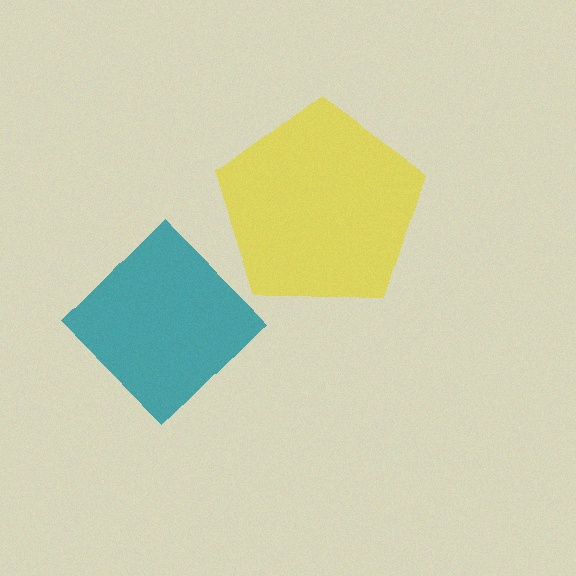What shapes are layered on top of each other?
The layered shapes are: a teal diamond, a yellow pentagon.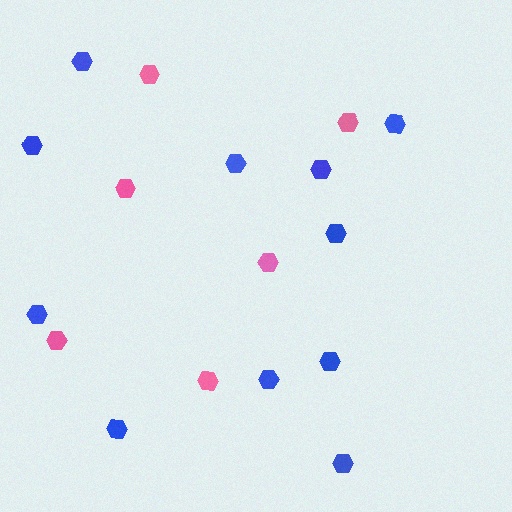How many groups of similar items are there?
There are 2 groups: one group of blue hexagons (11) and one group of pink hexagons (6).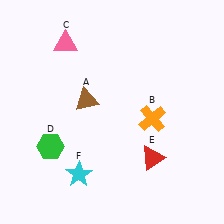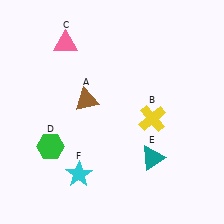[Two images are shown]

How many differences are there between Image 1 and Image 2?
There are 2 differences between the two images.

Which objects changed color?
B changed from orange to yellow. E changed from red to teal.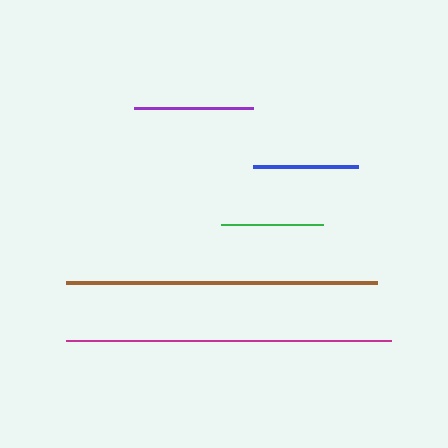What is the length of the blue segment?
The blue segment is approximately 106 pixels long.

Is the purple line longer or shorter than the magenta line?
The magenta line is longer than the purple line.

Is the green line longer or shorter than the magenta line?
The magenta line is longer than the green line.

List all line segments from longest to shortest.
From longest to shortest: magenta, brown, purple, blue, green.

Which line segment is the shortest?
The green line is the shortest at approximately 102 pixels.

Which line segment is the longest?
The magenta line is the longest at approximately 325 pixels.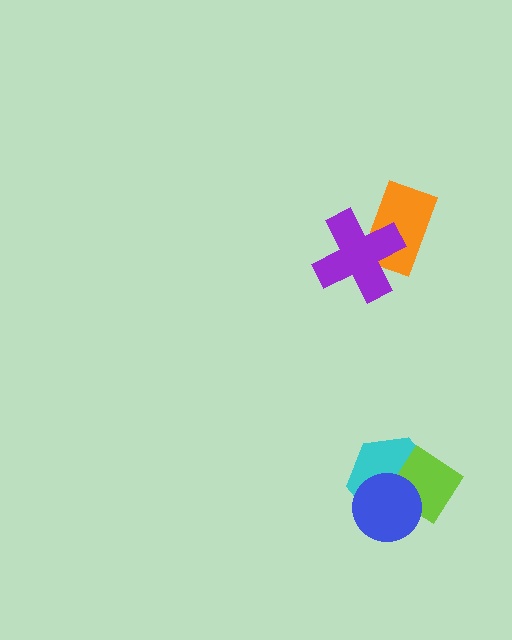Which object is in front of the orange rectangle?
The purple cross is in front of the orange rectangle.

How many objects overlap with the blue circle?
2 objects overlap with the blue circle.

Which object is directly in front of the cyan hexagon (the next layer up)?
The lime diamond is directly in front of the cyan hexagon.